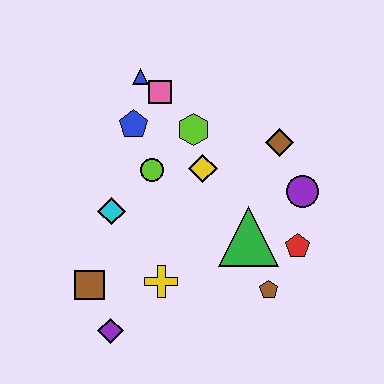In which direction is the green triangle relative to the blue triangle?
The green triangle is below the blue triangle.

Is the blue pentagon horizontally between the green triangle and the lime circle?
No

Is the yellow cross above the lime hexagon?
No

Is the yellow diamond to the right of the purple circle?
No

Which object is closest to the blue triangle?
The pink square is closest to the blue triangle.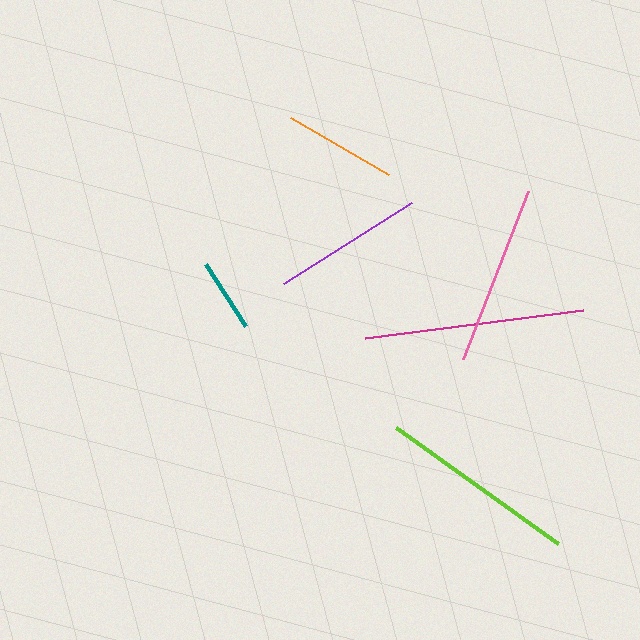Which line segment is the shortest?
The teal line is the shortest at approximately 74 pixels.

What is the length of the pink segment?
The pink segment is approximately 181 pixels long.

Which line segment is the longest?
The magenta line is the longest at approximately 221 pixels.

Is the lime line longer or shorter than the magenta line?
The magenta line is longer than the lime line.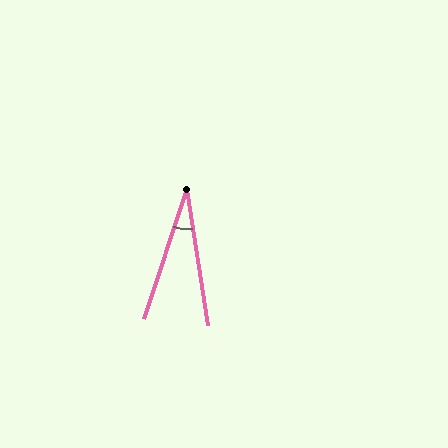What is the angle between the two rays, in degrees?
Approximately 27 degrees.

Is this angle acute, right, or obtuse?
It is acute.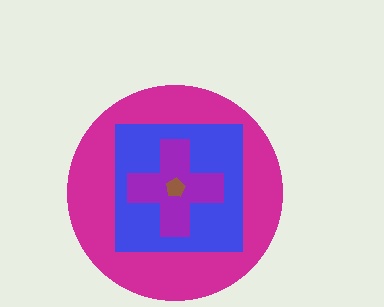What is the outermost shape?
The magenta circle.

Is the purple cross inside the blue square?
Yes.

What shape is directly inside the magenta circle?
The blue square.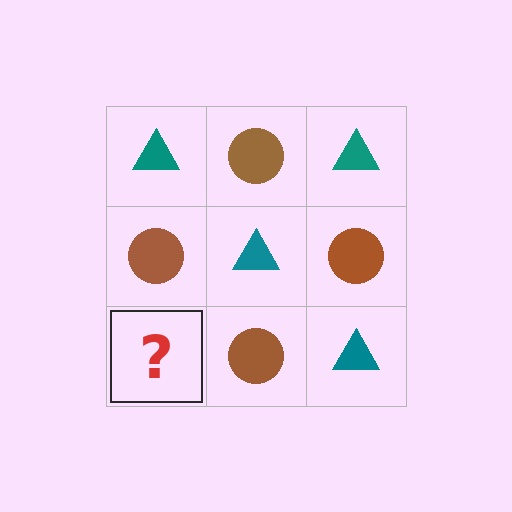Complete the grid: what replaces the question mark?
The question mark should be replaced with a teal triangle.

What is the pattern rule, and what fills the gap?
The rule is that it alternates teal triangle and brown circle in a checkerboard pattern. The gap should be filled with a teal triangle.